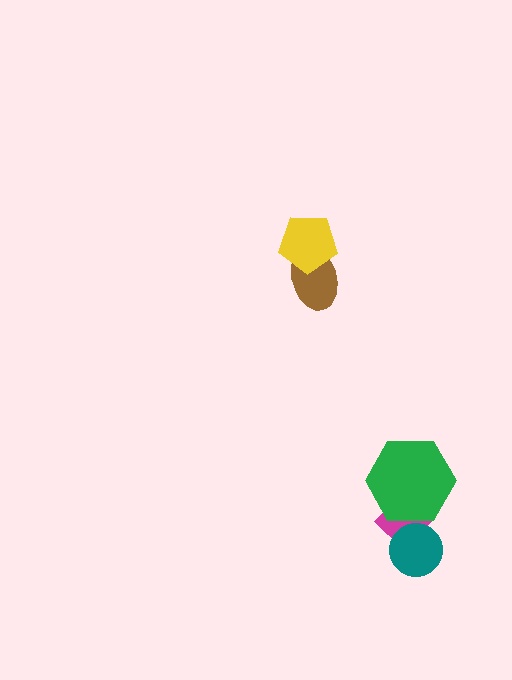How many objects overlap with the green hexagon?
1 object overlaps with the green hexagon.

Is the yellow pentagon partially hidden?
No, no other shape covers it.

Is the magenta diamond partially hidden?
Yes, it is partially covered by another shape.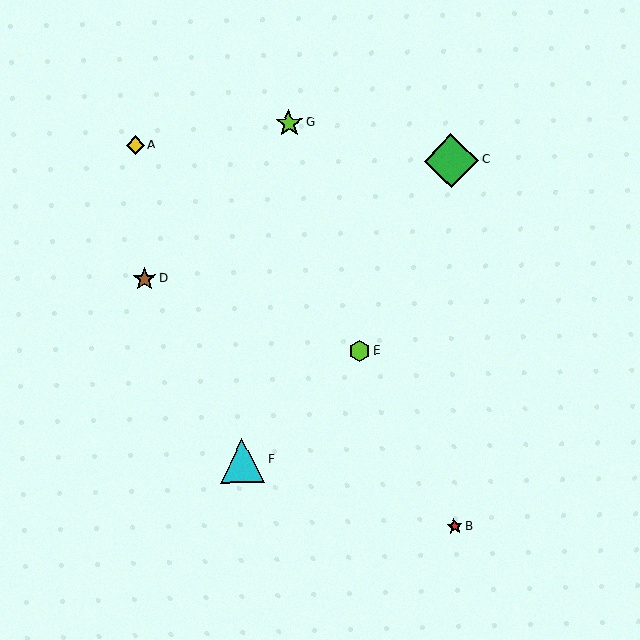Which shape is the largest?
The green diamond (labeled C) is the largest.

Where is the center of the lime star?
The center of the lime star is at (289, 123).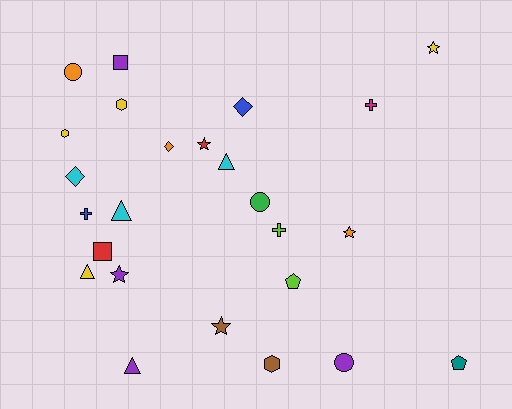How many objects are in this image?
There are 25 objects.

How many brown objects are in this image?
There are 2 brown objects.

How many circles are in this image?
There are 3 circles.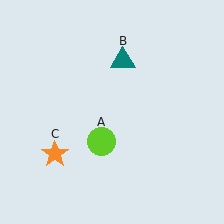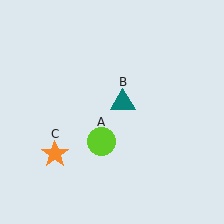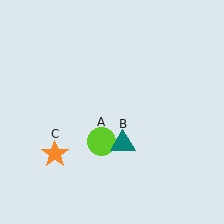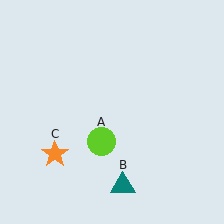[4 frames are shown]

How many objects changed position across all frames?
1 object changed position: teal triangle (object B).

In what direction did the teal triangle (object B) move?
The teal triangle (object B) moved down.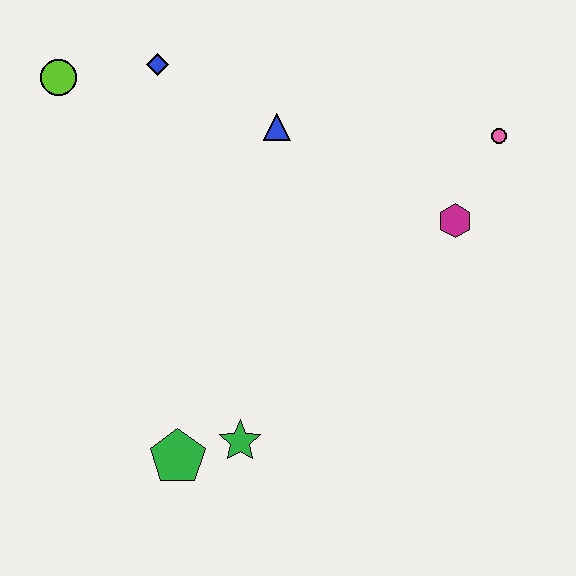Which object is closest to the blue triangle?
The blue diamond is closest to the blue triangle.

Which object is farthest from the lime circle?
The pink circle is farthest from the lime circle.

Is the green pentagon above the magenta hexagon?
No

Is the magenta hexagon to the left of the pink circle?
Yes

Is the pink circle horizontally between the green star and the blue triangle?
No